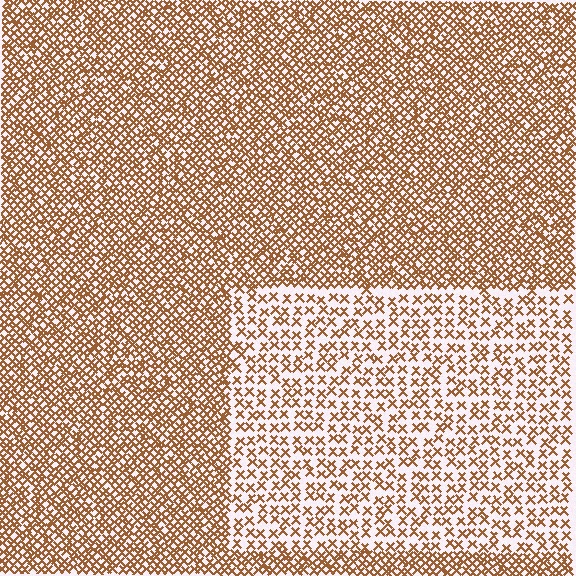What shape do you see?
I see a rectangle.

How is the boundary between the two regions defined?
The boundary is defined by a change in element density (approximately 2.2x ratio). All elements are the same color, size, and shape.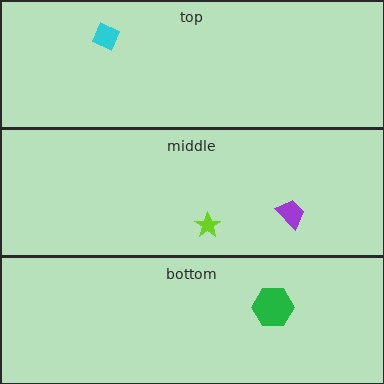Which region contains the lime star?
The middle region.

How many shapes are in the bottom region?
1.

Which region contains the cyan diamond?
The top region.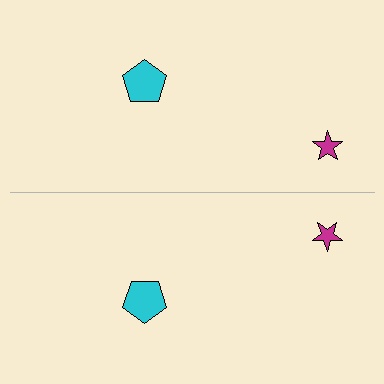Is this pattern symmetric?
Yes, this pattern has bilateral (reflection) symmetry.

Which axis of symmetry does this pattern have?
The pattern has a horizontal axis of symmetry running through the center of the image.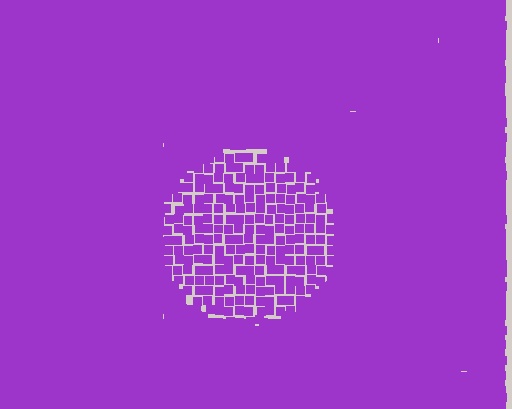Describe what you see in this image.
The image contains small purple elements arranged at two different densities. A circle-shaped region is visible where the elements are less densely packed than the surrounding area.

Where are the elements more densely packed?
The elements are more densely packed outside the circle boundary.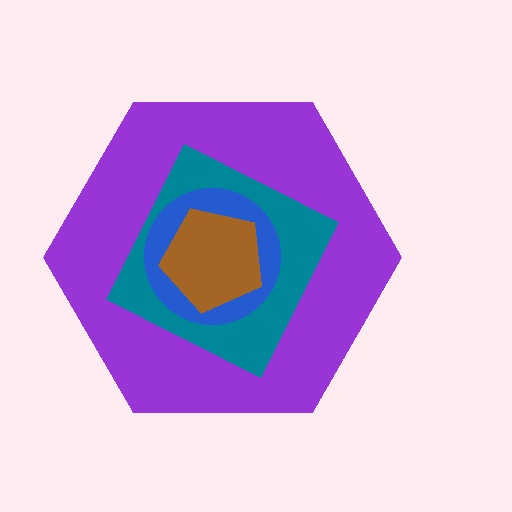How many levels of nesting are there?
4.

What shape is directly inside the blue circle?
The brown pentagon.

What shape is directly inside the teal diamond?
The blue circle.